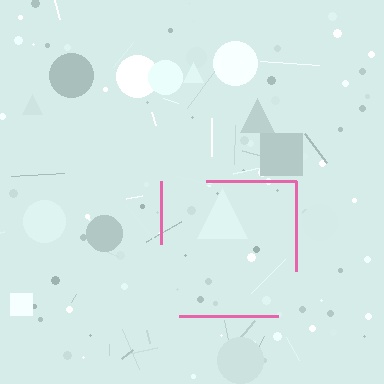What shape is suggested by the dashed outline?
The dashed outline suggests a square.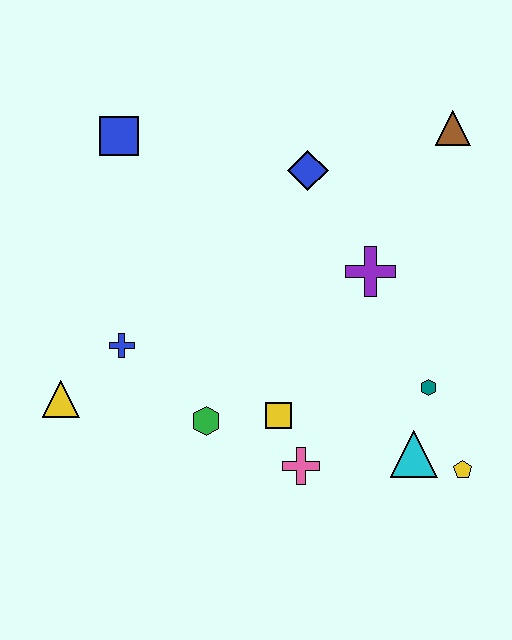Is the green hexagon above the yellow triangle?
No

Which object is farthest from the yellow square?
The brown triangle is farthest from the yellow square.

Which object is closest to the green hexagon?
The yellow square is closest to the green hexagon.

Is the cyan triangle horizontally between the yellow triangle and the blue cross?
No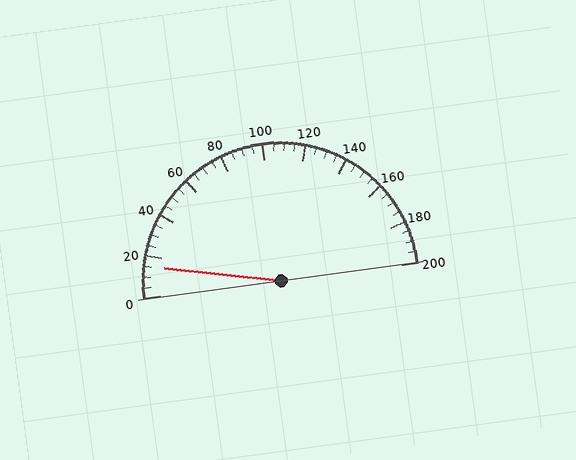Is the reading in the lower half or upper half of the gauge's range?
The reading is in the lower half of the range (0 to 200).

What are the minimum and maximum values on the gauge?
The gauge ranges from 0 to 200.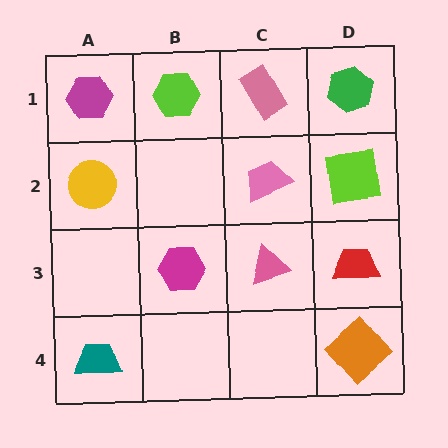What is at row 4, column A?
A teal trapezoid.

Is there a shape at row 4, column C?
No, that cell is empty.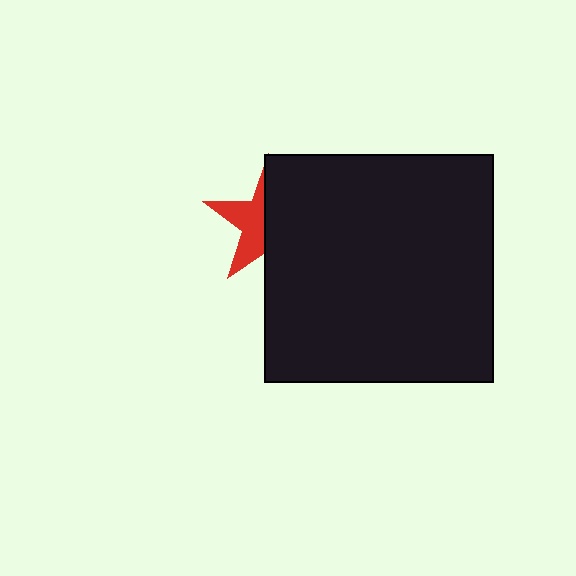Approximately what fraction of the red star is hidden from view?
Roughly 58% of the red star is hidden behind the black square.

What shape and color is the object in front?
The object in front is a black square.